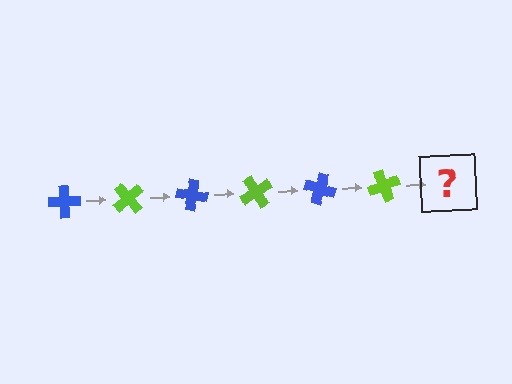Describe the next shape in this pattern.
It should be a blue cross, rotated 300 degrees from the start.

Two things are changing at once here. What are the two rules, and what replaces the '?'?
The two rules are that it rotates 50 degrees each step and the color cycles through blue and lime. The '?' should be a blue cross, rotated 300 degrees from the start.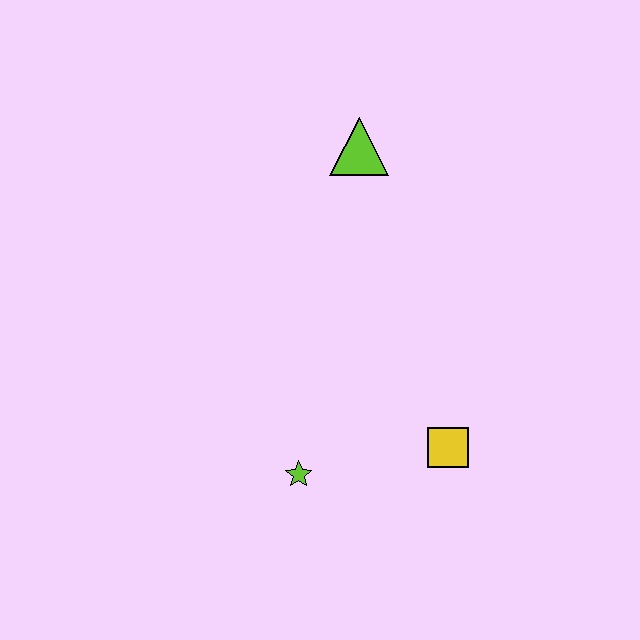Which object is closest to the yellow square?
The lime star is closest to the yellow square.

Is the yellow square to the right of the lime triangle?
Yes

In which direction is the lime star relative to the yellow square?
The lime star is to the left of the yellow square.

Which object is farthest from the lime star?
The lime triangle is farthest from the lime star.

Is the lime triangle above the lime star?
Yes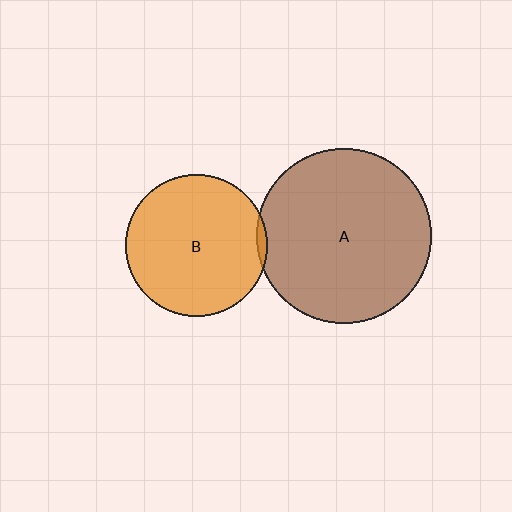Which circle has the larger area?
Circle A (brown).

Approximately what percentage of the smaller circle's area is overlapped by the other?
Approximately 5%.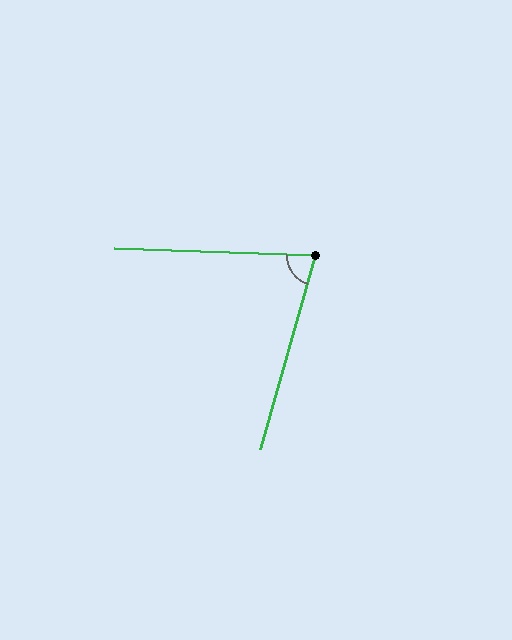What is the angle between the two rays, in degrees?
Approximately 76 degrees.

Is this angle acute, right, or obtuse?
It is acute.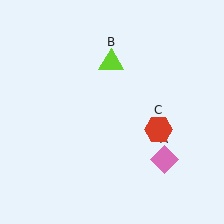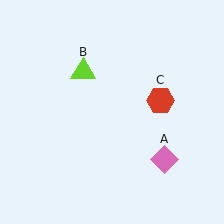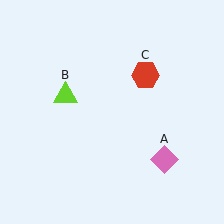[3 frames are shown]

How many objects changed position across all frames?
2 objects changed position: lime triangle (object B), red hexagon (object C).